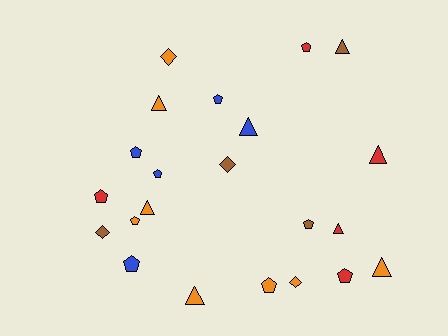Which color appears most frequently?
Orange, with 8 objects.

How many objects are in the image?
There are 22 objects.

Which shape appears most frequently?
Pentagon, with 10 objects.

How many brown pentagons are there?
There is 1 brown pentagon.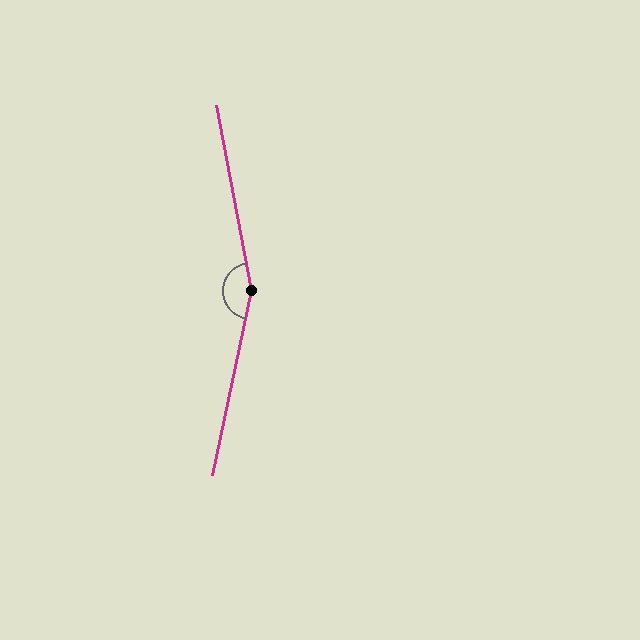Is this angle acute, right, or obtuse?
It is obtuse.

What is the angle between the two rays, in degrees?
Approximately 157 degrees.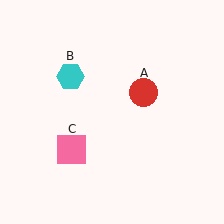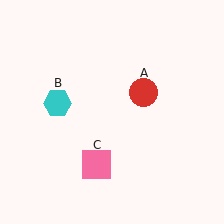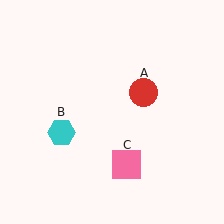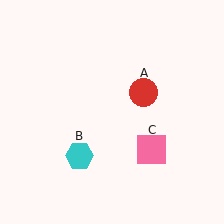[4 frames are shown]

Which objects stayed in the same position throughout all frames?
Red circle (object A) remained stationary.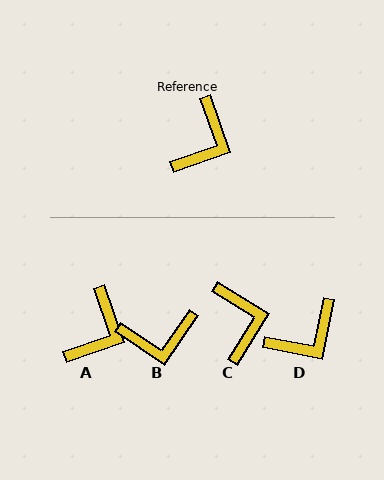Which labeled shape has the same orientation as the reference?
A.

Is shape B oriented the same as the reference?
No, it is off by about 53 degrees.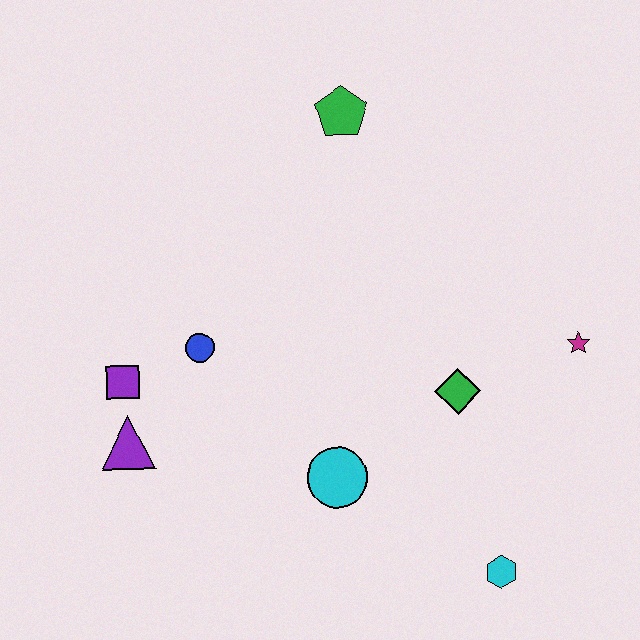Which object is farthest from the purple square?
The magenta star is farthest from the purple square.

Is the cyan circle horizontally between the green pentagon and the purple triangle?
Yes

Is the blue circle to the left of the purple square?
No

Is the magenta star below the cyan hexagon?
No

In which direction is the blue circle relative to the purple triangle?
The blue circle is above the purple triangle.